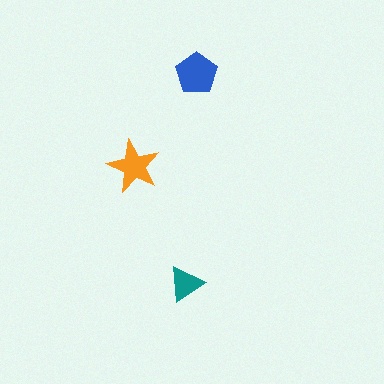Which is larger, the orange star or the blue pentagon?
The blue pentagon.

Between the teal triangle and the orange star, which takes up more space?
The orange star.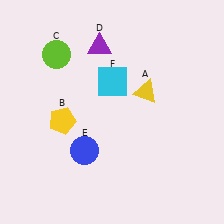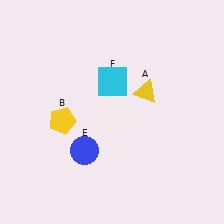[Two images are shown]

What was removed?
The lime circle (C), the purple triangle (D) were removed in Image 2.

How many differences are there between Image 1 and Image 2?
There are 2 differences between the two images.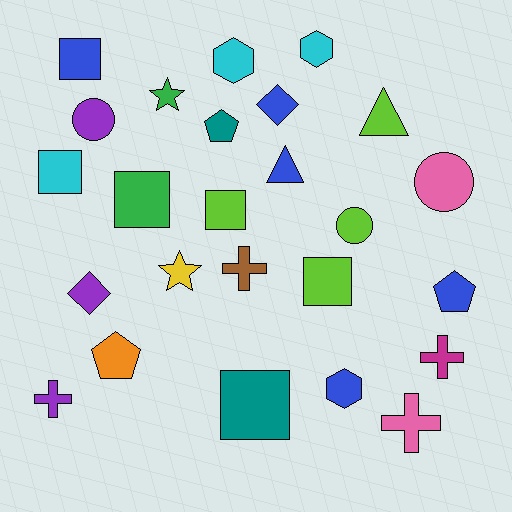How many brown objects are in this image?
There is 1 brown object.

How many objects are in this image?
There are 25 objects.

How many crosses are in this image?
There are 4 crosses.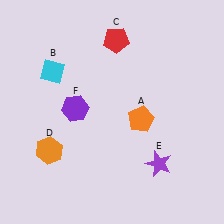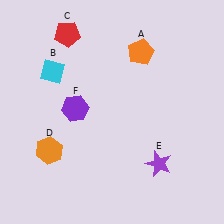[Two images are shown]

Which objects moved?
The objects that moved are: the orange pentagon (A), the red pentagon (C).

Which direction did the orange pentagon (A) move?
The orange pentagon (A) moved up.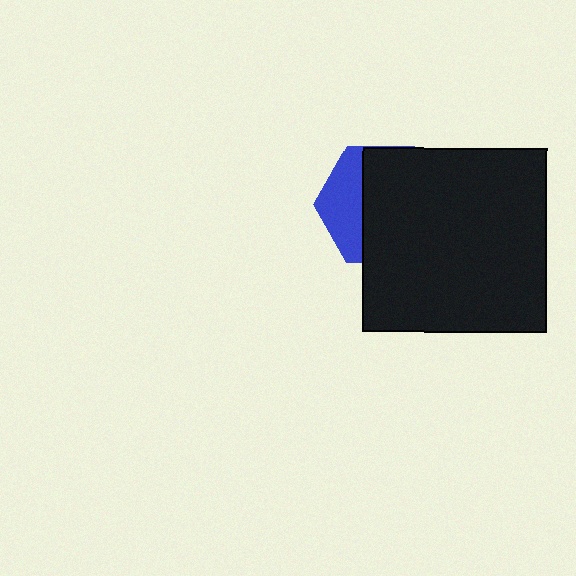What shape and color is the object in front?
The object in front is a black square.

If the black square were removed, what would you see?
You would see the complete blue hexagon.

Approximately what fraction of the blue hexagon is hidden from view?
Roughly 68% of the blue hexagon is hidden behind the black square.